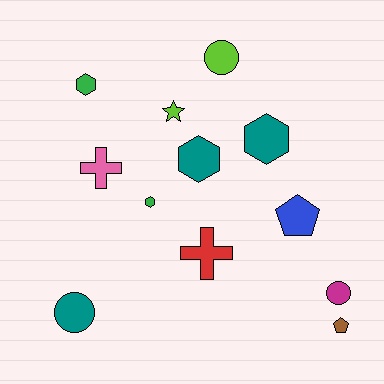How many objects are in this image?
There are 12 objects.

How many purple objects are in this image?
There are no purple objects.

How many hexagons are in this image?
There are 4 hexagons.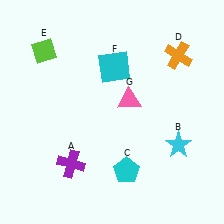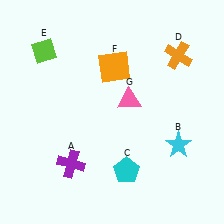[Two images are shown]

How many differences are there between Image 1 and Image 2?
There is 1 difference between the two images.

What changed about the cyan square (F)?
In Image 1, F is cyan. In Image 2, it changed to orange.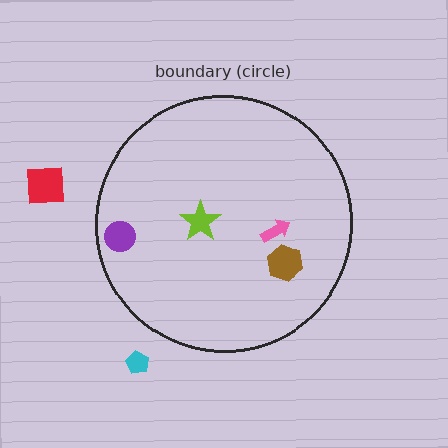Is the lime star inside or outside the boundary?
Inside.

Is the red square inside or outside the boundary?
Outside.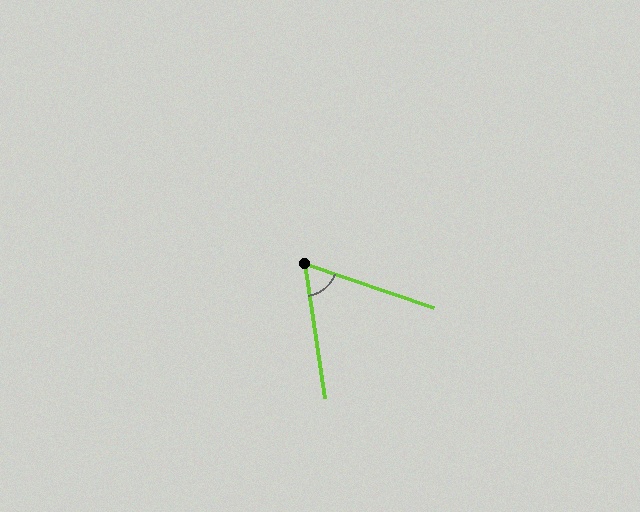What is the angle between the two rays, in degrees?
Approximately 62 degrees.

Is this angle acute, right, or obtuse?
It is acute.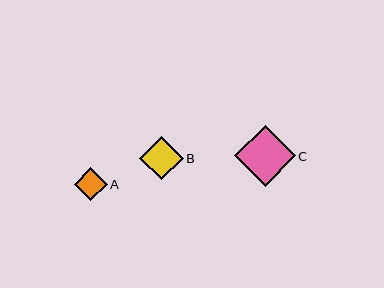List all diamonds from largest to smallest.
From largest to smallest: C, B, A.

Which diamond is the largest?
Diamond C is the largest with a size of approximately 60 pixels.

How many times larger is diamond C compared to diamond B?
Diamond C is approximately 1.4 times the size of diamond B.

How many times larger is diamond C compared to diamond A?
Diamond C is approximately 1.9 times the size of diamond A.